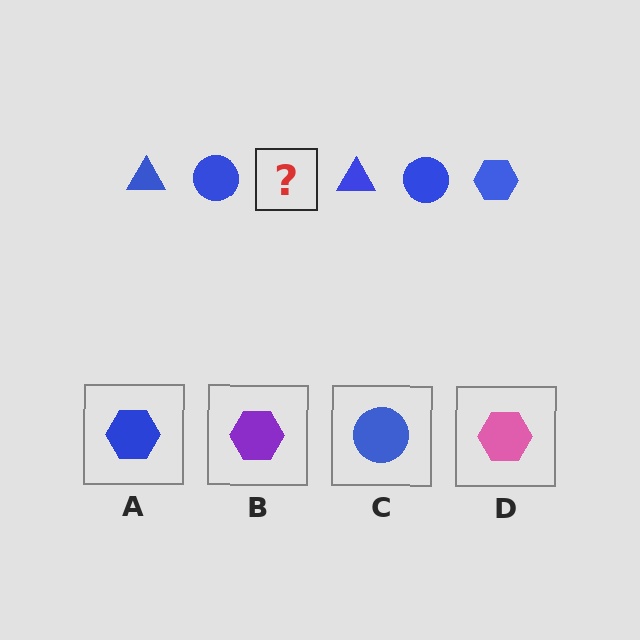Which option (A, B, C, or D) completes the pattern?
A.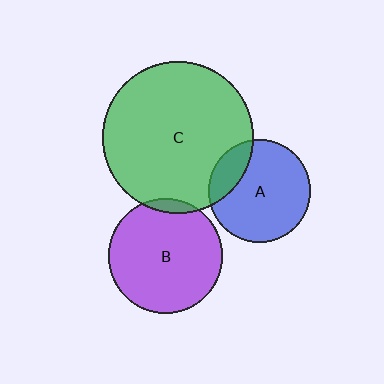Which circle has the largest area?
Circle C (green).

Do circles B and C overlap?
Yes.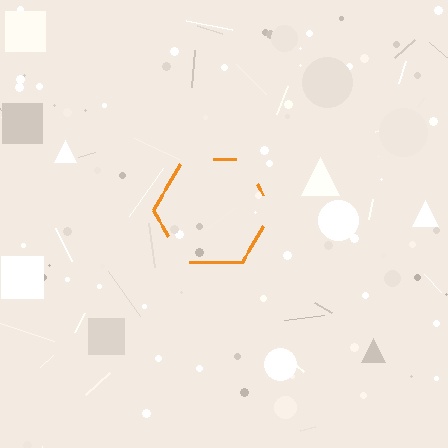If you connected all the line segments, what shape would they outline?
They would outline a hexagon.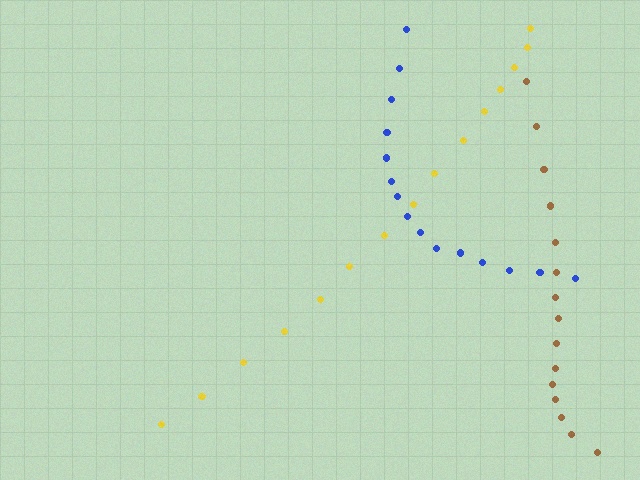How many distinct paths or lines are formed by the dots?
There are 3 distinct paths.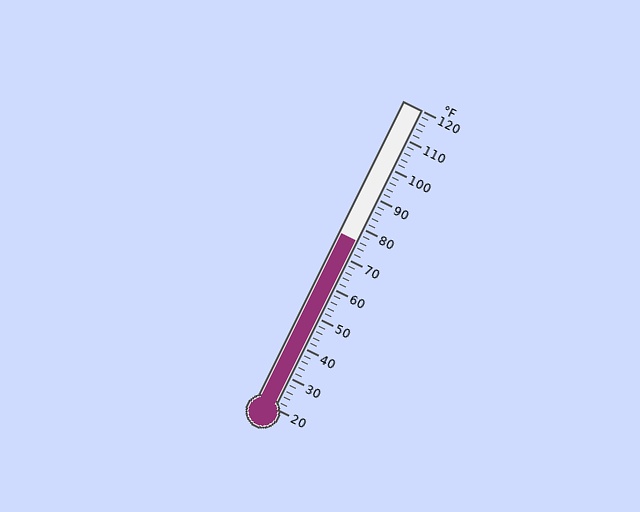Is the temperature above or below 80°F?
The temperature is below 80°F.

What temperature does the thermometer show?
The thermometer shows approximately 76°F.